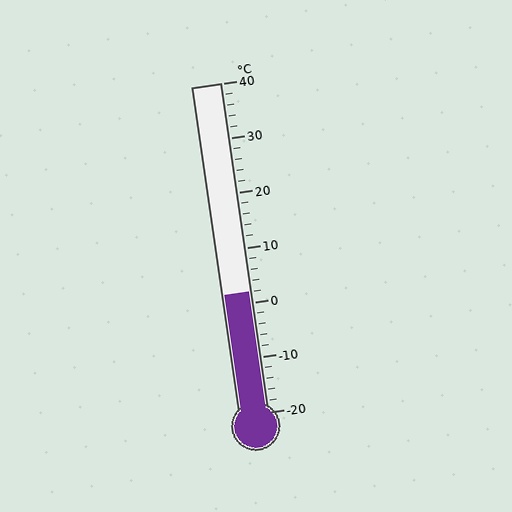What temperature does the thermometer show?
The thermometer shows approximately 2°C.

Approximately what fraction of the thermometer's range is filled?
The thermometer is filled to approximately 35% of its range.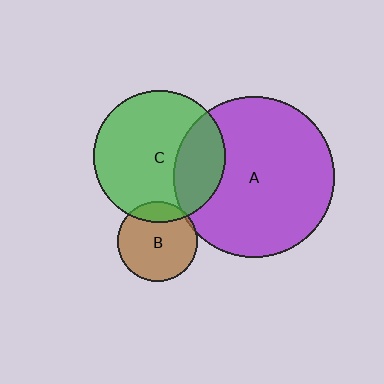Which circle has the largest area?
Circle A (purple).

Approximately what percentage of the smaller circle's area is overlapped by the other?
Approximately 15%.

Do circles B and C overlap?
Yes.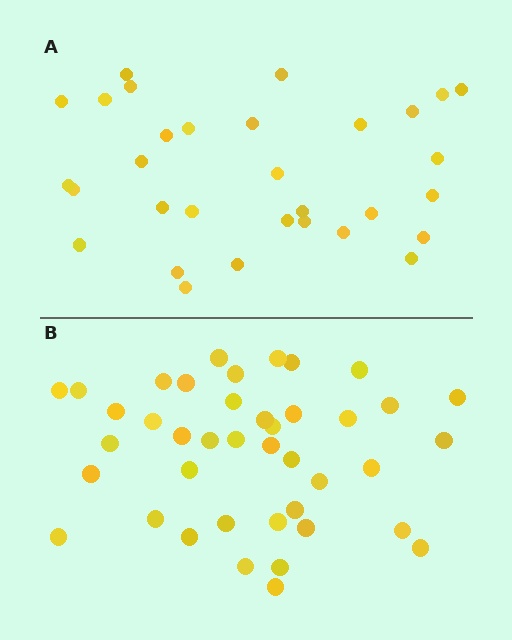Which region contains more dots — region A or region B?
Region B (the bottom region) has more dots.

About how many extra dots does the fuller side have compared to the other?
Region B has roughly 10 or so more dots than region A.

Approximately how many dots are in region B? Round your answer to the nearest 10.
About 40 dots. (The exact count is 41, which rounds to 40.)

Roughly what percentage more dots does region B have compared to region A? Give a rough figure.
About 30% more.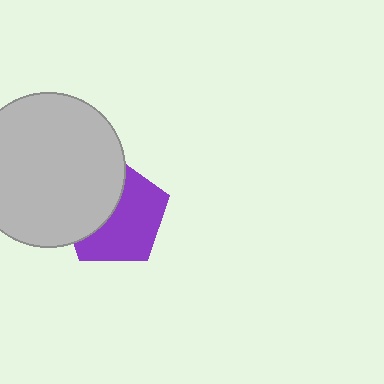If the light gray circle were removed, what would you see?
You would see the complete purple pentagon.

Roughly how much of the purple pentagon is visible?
About half of it is visible (roughly 58%).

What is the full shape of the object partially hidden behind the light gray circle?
The partially hidden object is a purple pentagon.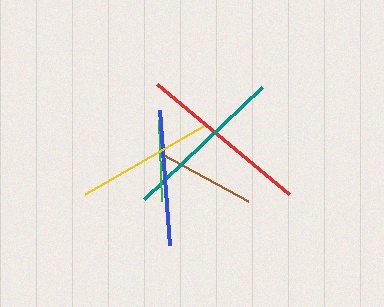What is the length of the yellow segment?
The yellow segment is approximately 136 pixels long.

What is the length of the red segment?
The red segment is approximately 172 pixels long.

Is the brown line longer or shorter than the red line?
The red line is longer than the brown line.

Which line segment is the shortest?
The green line is the shortest at approximately 81 pixels.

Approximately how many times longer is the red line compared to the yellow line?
The red line is approximately 1.3 times the length of the yellow line.